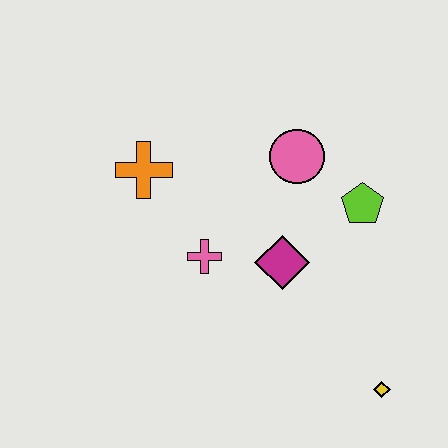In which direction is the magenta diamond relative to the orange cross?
The magenta diamond is to the right of the orange cross.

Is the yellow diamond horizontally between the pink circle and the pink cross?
No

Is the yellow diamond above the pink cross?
No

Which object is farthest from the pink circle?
The yellow diamond is farthest from the pink circle.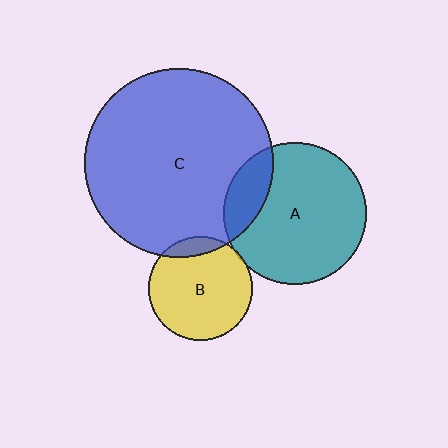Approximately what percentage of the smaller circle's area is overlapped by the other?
Approximately 5%.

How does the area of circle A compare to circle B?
Approximately 1.9 times.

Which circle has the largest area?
Circle C (blue).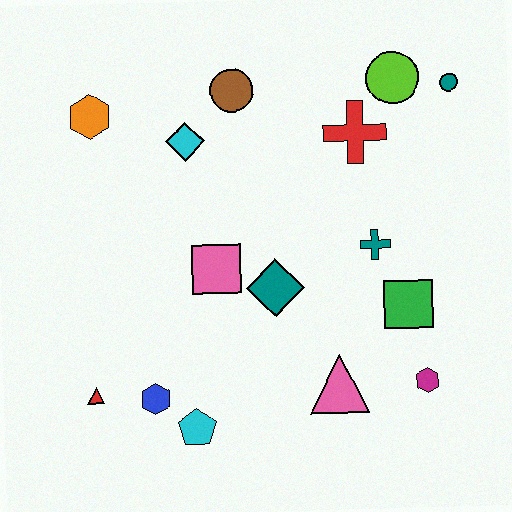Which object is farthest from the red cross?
The red triangle is farthest from the red cross.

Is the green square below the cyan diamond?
Yes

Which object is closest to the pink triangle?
The magenta hexagon is closest to the pink triangle.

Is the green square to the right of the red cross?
Yes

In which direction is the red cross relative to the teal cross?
The red cross is above the teal cross.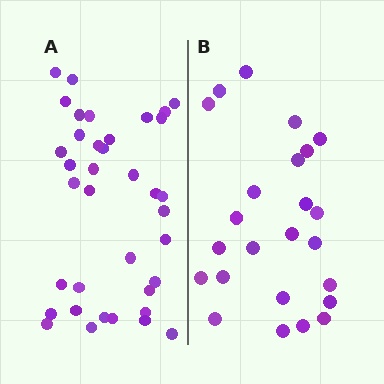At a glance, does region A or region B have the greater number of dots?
Region A (the left region) has more dots.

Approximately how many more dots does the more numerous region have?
Region A has approximately 15 more dots than region B.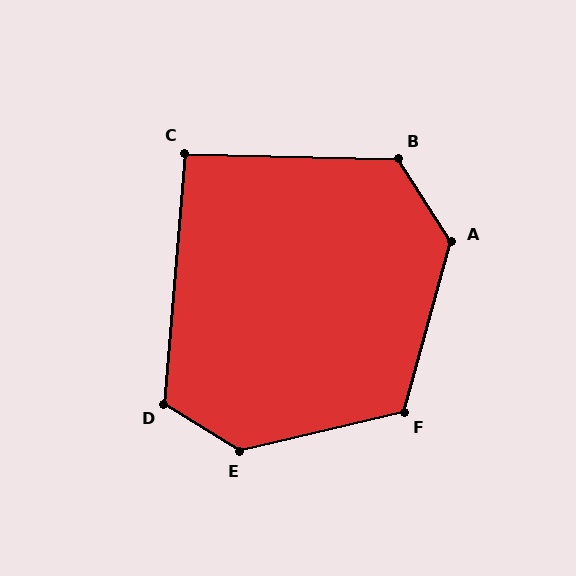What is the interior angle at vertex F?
Approximately 119 degrees (obtuse).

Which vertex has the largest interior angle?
E, at approximately 135 degrees.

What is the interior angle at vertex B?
Approximately 124 degrees (obtuse).